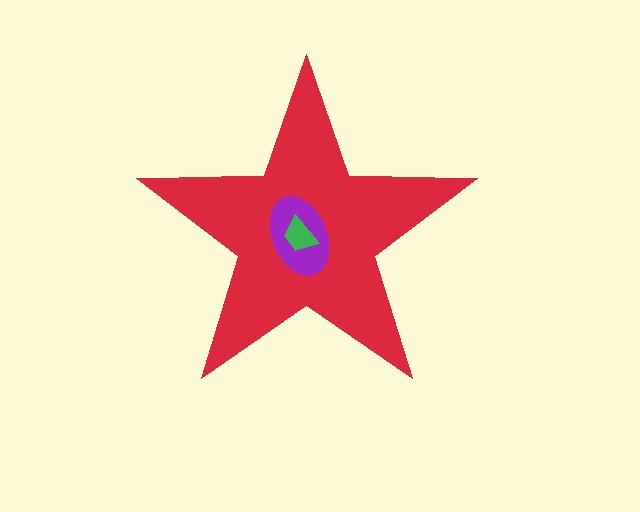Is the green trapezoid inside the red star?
Yes.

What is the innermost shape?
The green trapezoid.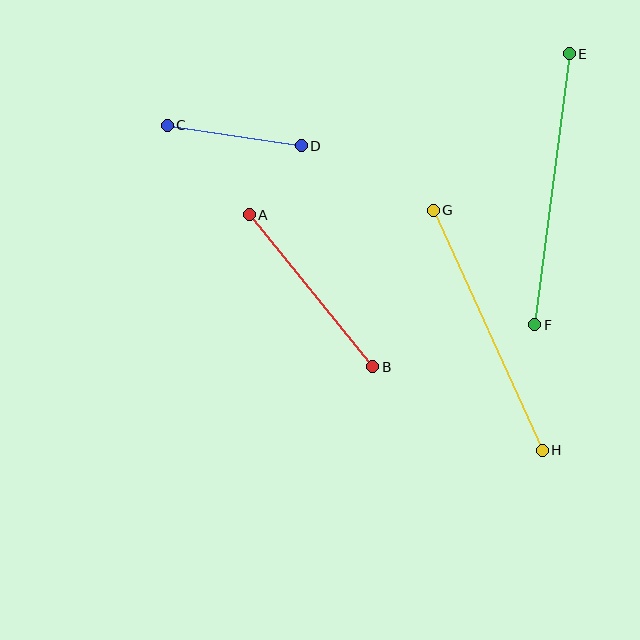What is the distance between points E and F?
The distance is approximately 273 pixels.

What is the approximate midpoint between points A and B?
The midpoint is at approximately (311, 291) pixels.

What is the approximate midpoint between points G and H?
The midpoint is at approximately (488, 330) pixels.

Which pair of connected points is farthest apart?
Points E and F are farthest apart.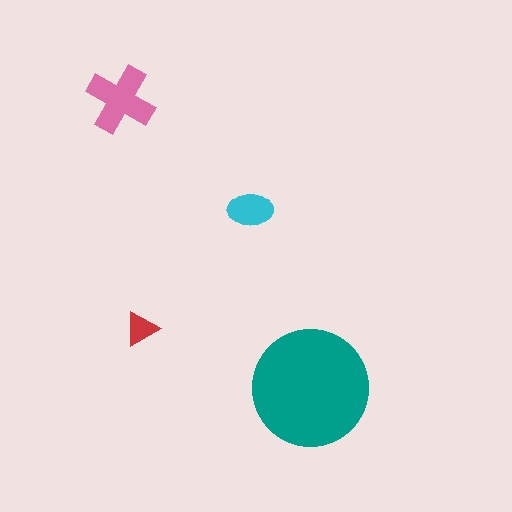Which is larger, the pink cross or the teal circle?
The teal circle.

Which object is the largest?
The teal circle.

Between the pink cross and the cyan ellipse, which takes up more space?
The pink cross.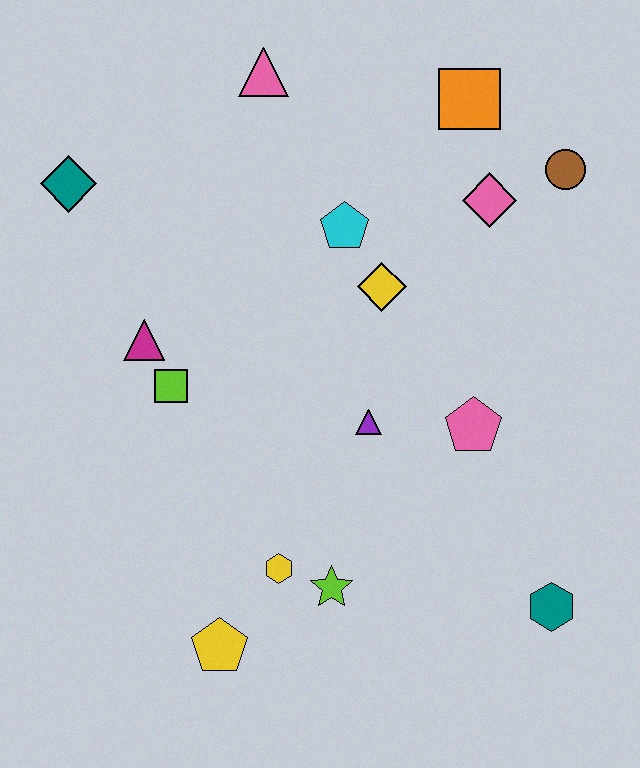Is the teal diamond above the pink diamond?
Yes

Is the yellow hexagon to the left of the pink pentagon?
Yes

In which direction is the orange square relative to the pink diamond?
The orange square is above the pink diamond.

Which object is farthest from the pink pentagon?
The teal diamond is farthest from the pink pentagon.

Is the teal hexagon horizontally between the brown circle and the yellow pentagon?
Yes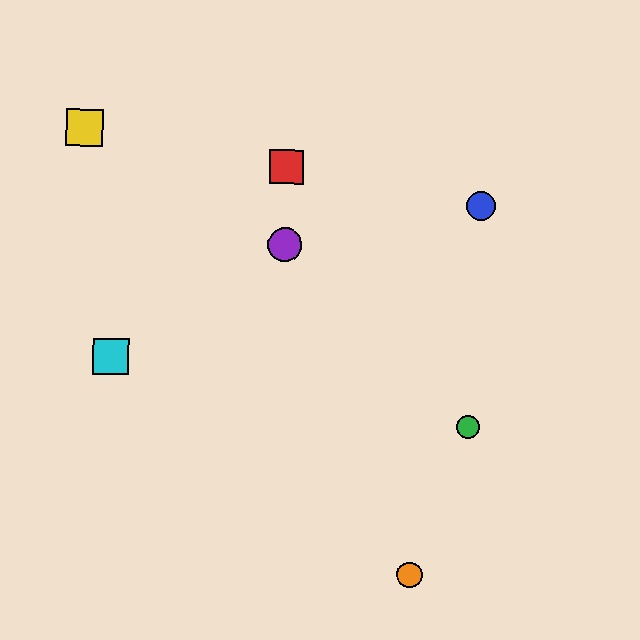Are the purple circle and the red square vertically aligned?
Yes, both are at x≈285.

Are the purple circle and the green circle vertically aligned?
No, the purple circle is at x≈285 and the green circle is at x≈468.